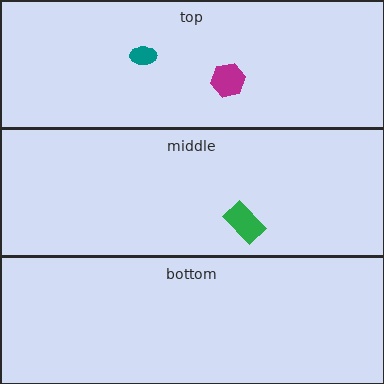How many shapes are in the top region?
2.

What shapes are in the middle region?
The green rectangle.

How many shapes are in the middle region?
1.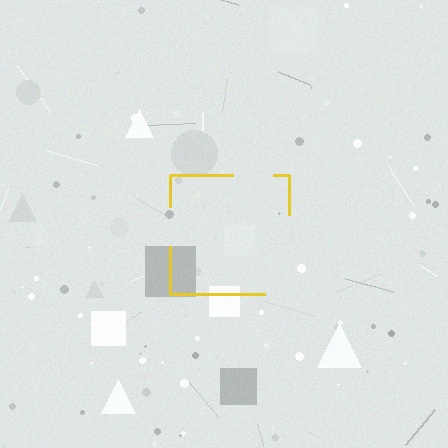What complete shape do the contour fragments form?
The contour fragments form a square.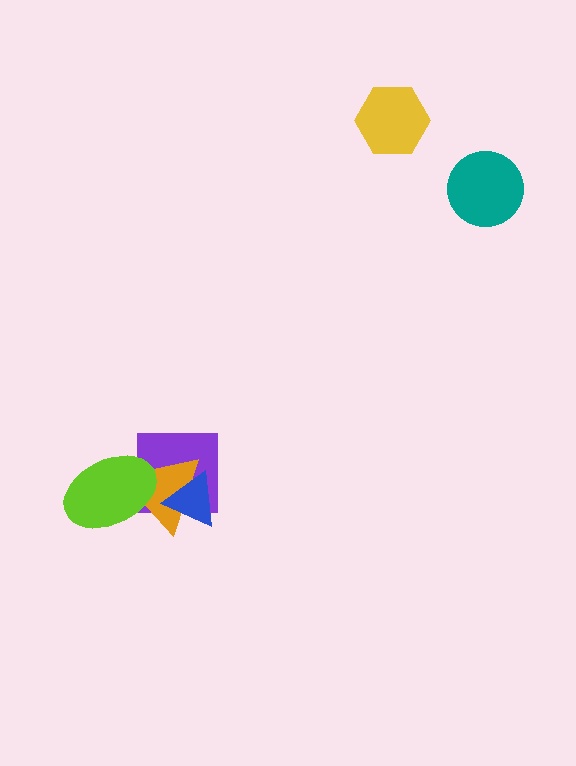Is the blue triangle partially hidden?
No, no other shape covers it.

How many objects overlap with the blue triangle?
2 objects overlap with the blue triangle.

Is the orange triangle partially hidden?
Yes, it is partially covered by another shape.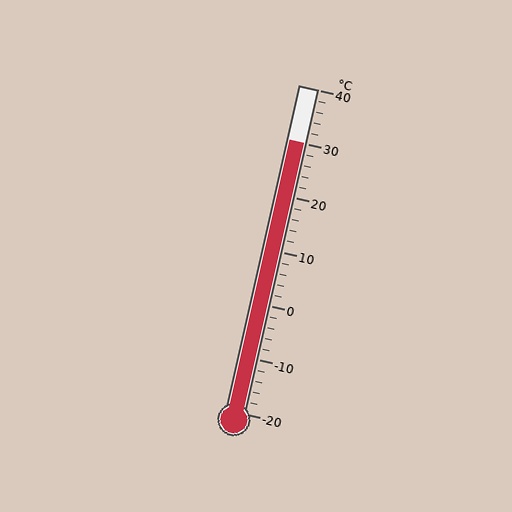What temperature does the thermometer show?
The thermometer shows approximately 30°C.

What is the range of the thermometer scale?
The thermometer scale ranges from -20°C to 40°C.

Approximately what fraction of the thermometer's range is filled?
The thermometer is filled to approximately 85% of its range.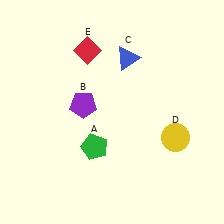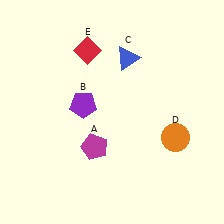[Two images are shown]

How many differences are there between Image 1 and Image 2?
There are 2 differences between the two images.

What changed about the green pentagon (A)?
In Image 1, A is green. In Image 2, it changed to magenta.